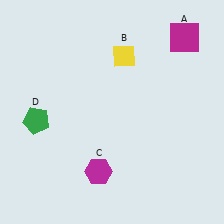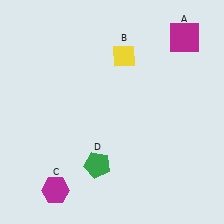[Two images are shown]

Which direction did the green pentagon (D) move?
The green pentagon (D) moved right.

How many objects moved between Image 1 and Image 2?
2 objects moved between the two images.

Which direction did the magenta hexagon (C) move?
The magenta hexagon (C) moved left.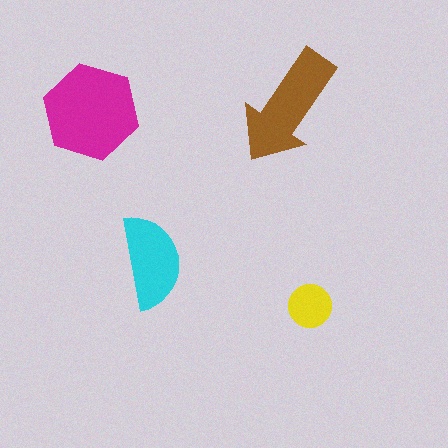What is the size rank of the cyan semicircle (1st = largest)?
3rd.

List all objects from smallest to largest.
The yellow circle, the cyan semicircle, the brown arrow, the magenta hexagon.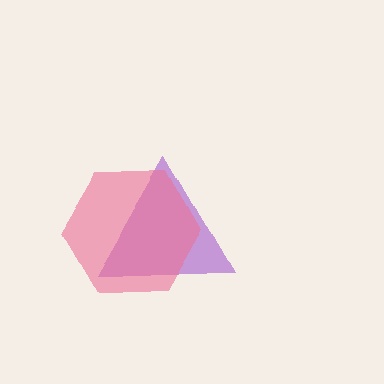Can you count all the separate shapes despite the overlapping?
Yes, there are 2 separate shapes.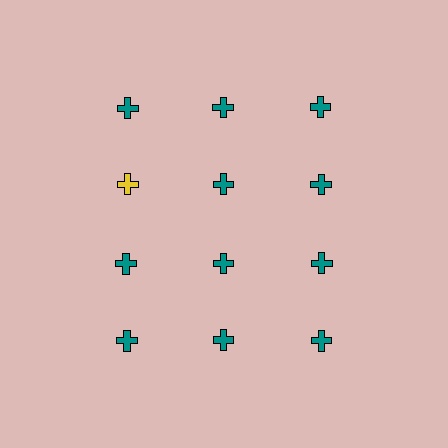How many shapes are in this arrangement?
There are 12 shapes arranged in a grid pattern.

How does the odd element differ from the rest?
It has a different color: yellow instead of teal.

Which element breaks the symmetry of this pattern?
The yellow cross in the second row, leftmost column breaks the symmetry. All other shapes are teal crosses.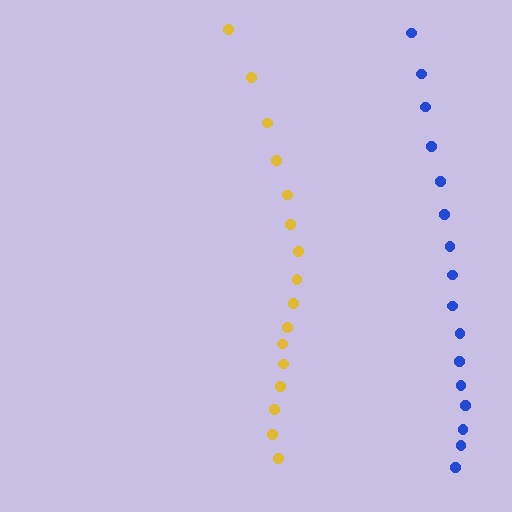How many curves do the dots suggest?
There are 2 distinct paths.